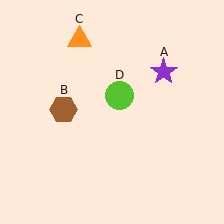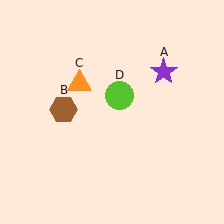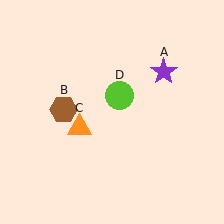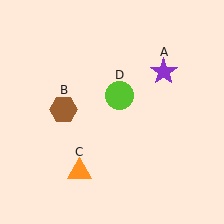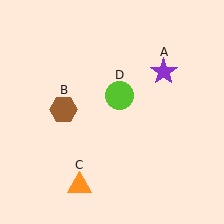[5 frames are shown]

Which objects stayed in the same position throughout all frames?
Purple star (object A) and brown hexagon (object B) and lime circle (object D) remained stationary.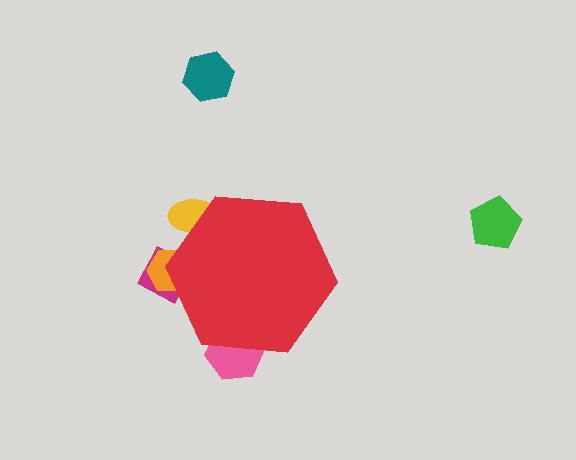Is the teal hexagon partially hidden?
No, the teal hexagon is fully visible.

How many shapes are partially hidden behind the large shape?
4 shapes are partially hidden.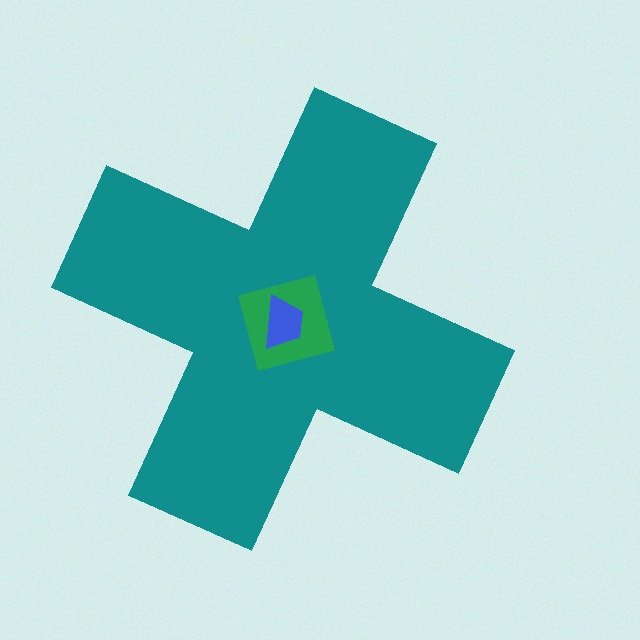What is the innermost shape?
The blue trapezoid.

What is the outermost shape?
The teal cross.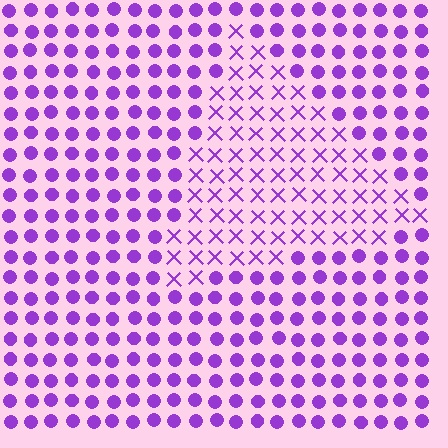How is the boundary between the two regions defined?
The boundary is defined by a change in element shape: X marks inside vs. circles outside. All elements share the same color and spacing.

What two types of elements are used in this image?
The image uses X marks inside the triangle region and circles outside it.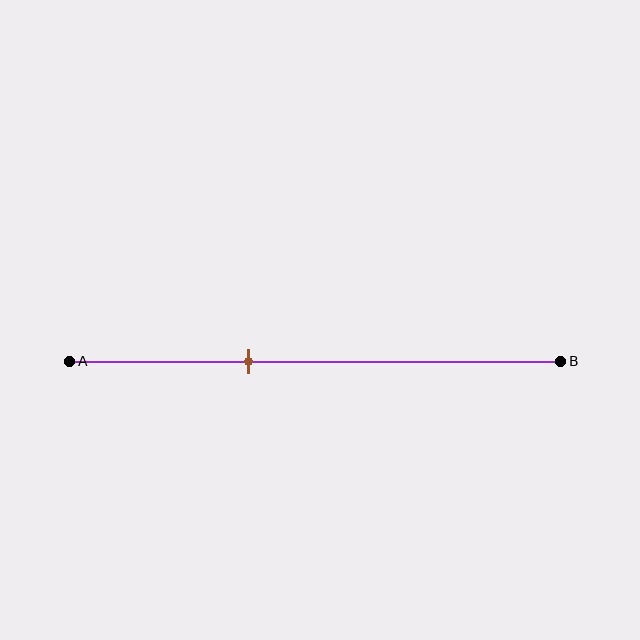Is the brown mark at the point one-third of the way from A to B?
No, the mark is at about 35% from A, not at the 33% one-third point.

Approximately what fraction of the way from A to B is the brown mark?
The brown mark is approximately 35% of the way from A to B.